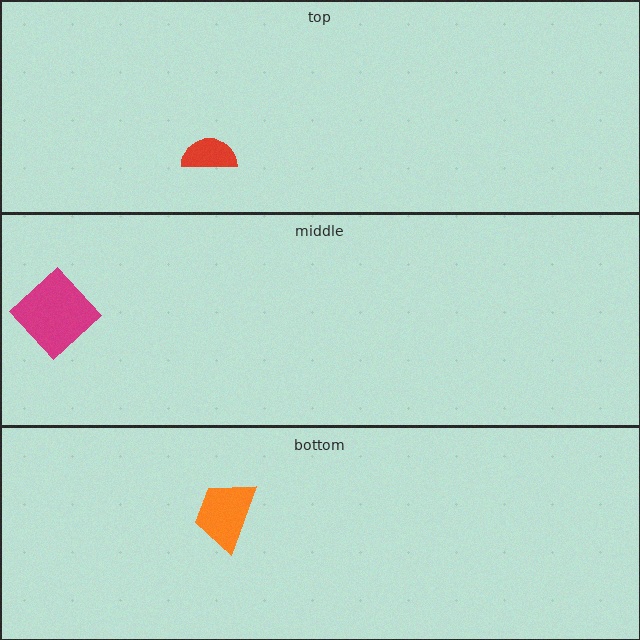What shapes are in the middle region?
The magenta diamond.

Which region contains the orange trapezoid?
The bottom region.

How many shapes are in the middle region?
1.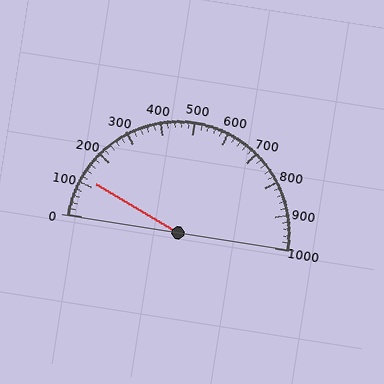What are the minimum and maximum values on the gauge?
The gauge ranges from 0 to 1000.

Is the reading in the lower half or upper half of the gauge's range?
The reading is in the lower half of the range (0 to 1000).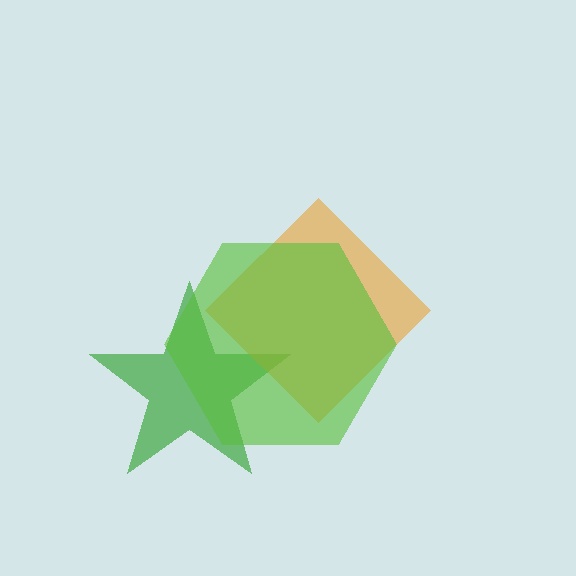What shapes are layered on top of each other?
The layered shapes are: a green star, an orange diamond, a lime hexagon.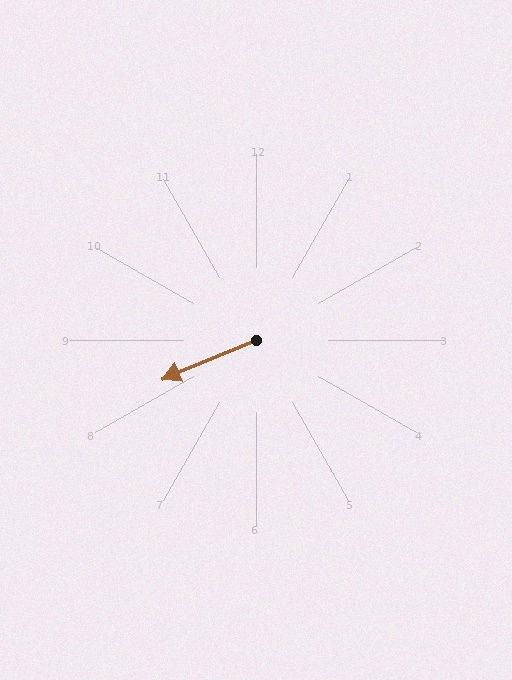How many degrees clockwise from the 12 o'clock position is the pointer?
Approximately 247 degrees.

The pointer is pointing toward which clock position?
Roughly 8 o'clock.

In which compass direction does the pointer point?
Southwest.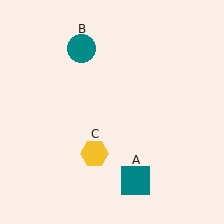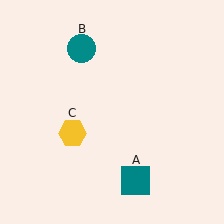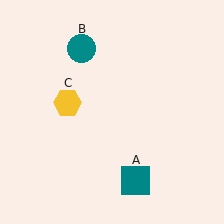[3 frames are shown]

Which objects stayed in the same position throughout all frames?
Teal square (object A) and teal circle (object B) remained stationary.